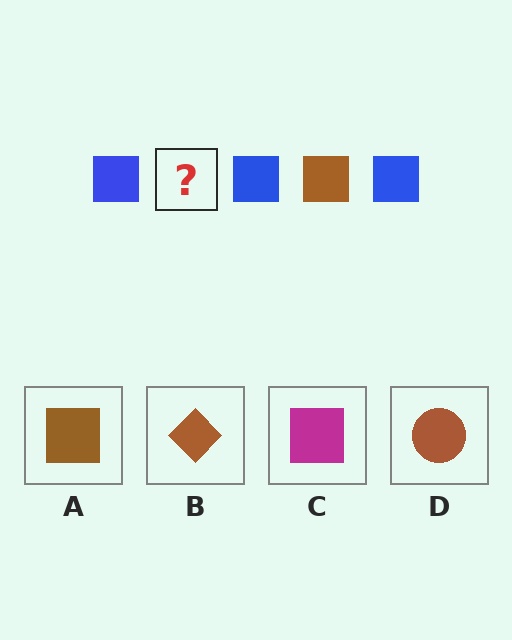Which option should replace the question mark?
Option A.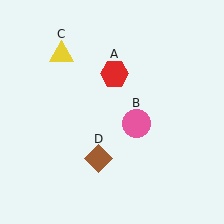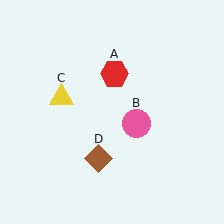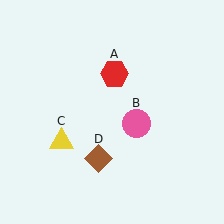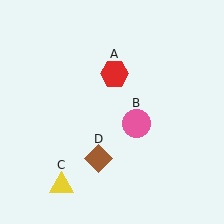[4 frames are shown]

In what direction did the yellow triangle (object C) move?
The yellow triangle (object C) moved down.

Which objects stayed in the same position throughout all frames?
Red hexagon (object A) and pink circle (object B) and brown diamond (object D) remained stationary.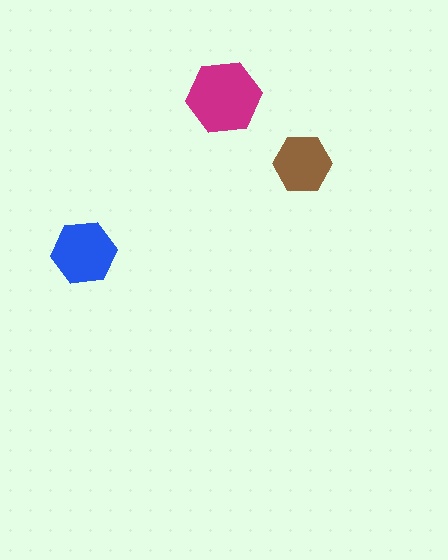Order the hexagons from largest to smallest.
the magenta one, the blue one, the brown one.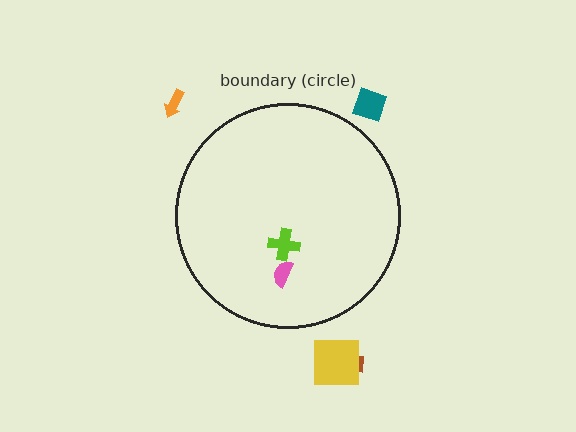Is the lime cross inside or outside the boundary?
Inside.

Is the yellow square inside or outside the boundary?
Outside.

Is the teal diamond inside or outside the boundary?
Outside.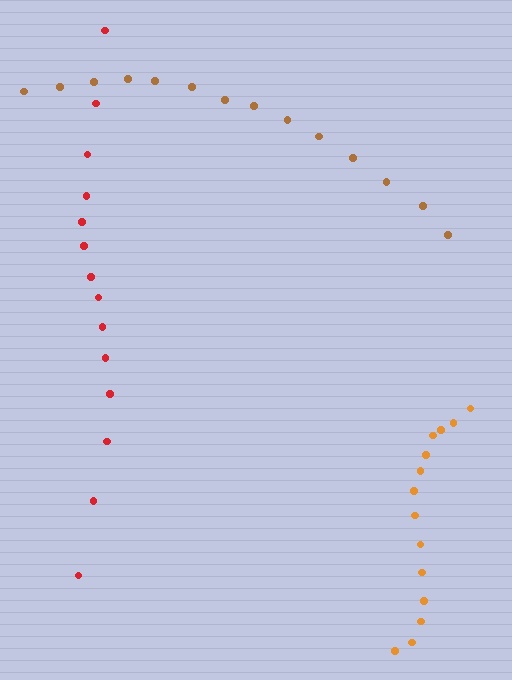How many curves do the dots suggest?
There are 3 distinct paths.